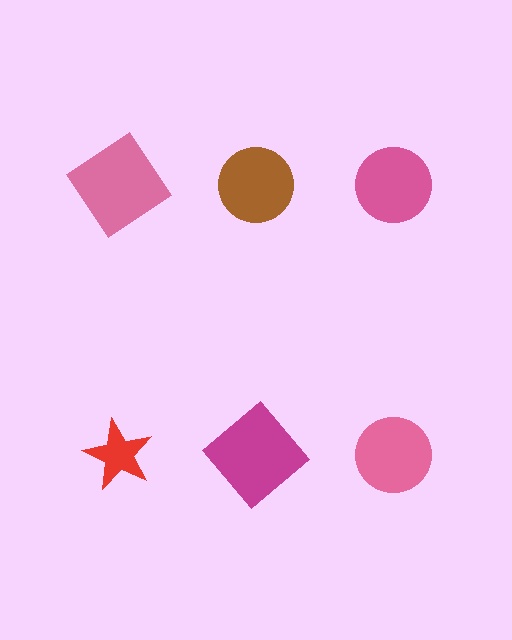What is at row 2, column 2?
A magenta diamond.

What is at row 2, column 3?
A pink circle.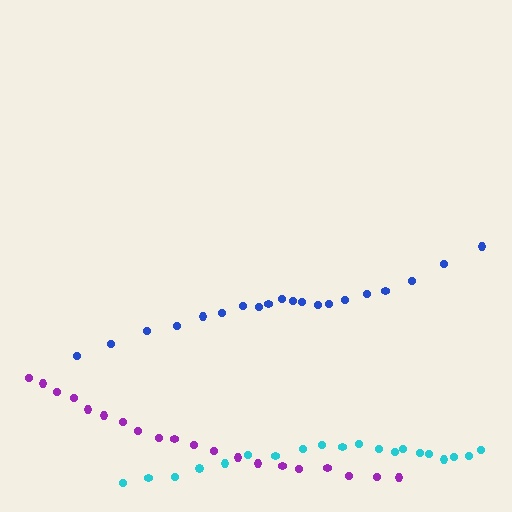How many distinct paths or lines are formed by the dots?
There are 3 distinct paths.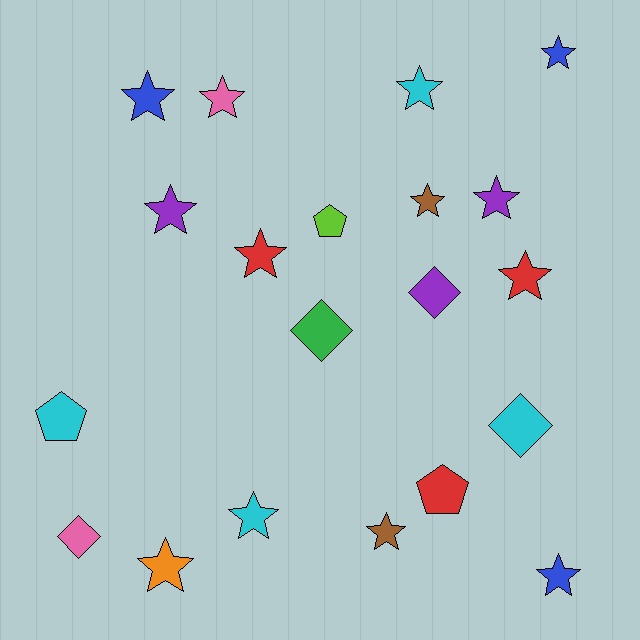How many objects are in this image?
There are 20 objects.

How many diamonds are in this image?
There are 4 diamonds.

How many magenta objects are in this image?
There are no magenta objects.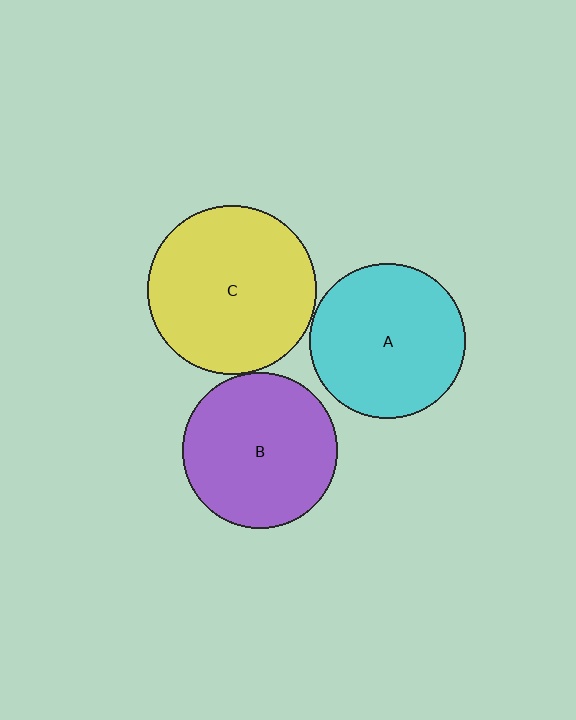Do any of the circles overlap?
No, none of the circles overlap.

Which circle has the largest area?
Circle C (yellow).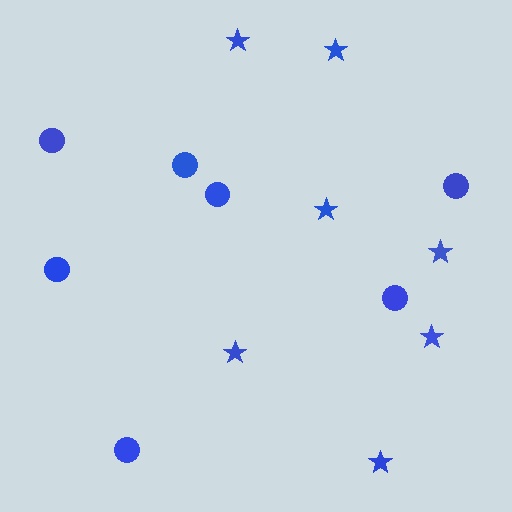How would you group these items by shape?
There are 2 groups: one group of circles (7) and one group of stars (7).